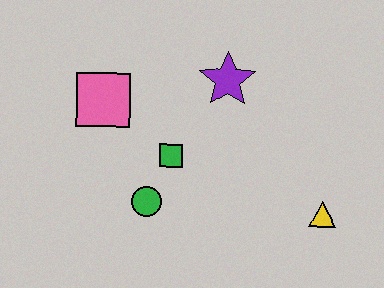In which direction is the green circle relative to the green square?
The green circle is below the green square.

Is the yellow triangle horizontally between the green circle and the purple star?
No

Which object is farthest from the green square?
The yellow triangle is farthest from the green square.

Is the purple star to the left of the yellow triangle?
Yes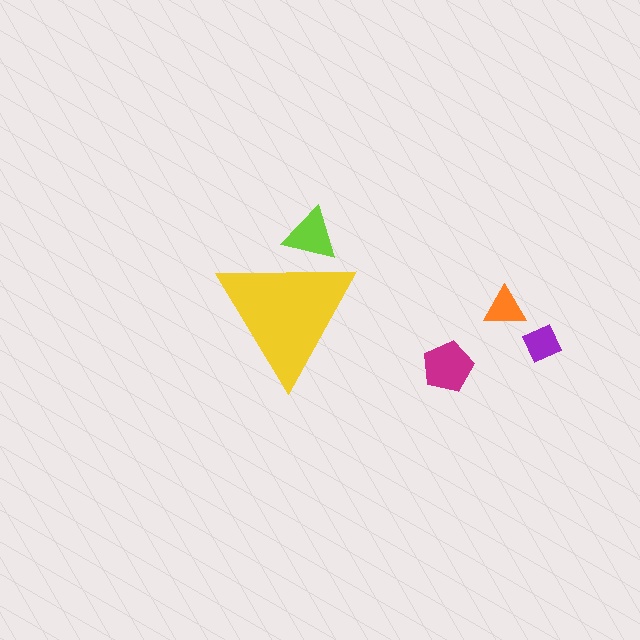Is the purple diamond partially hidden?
No, the purple diamond is fully visible.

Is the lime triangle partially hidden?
Yes, the lime triangle is partially hidden behind the yellow triangle.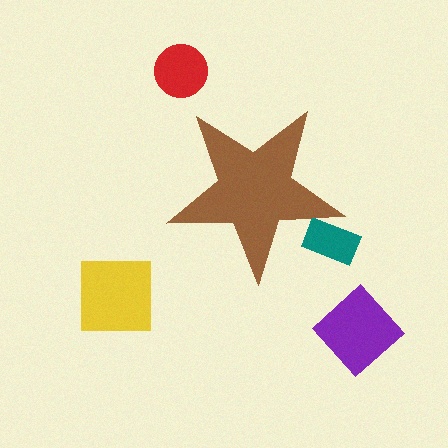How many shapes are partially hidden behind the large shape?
1 shape is partially hidden.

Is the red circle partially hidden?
No, the red circle is fully visible.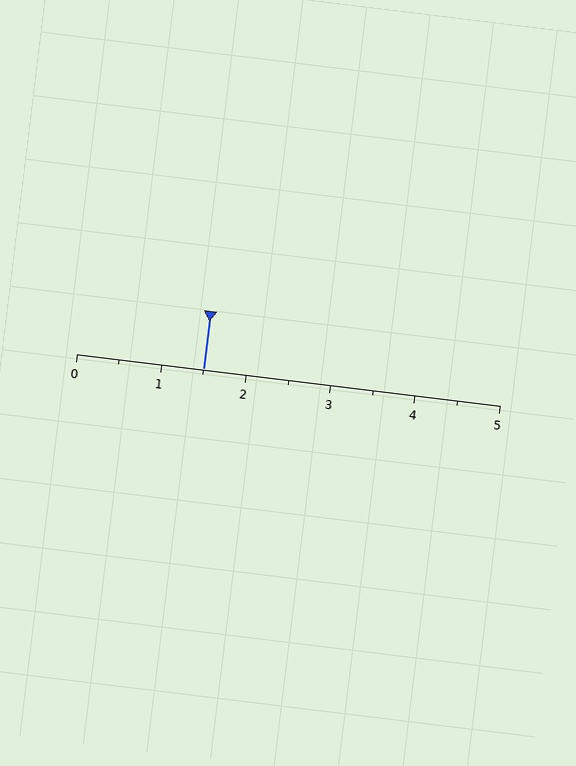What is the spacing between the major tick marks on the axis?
The major ticks are spaced 1 apart.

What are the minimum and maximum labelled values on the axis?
The axis runs from 0 to 5.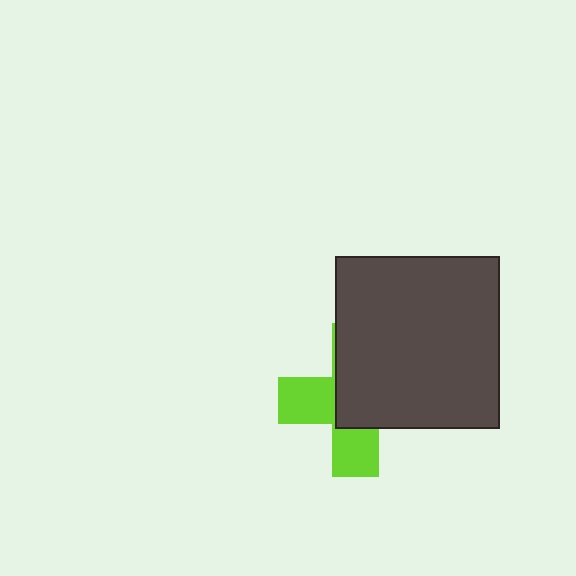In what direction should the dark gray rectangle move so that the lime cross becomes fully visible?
The dark gray rectangle should move toward the upper-right. That is the shortest direction to clear the overlap and leave the lime cross fully visible.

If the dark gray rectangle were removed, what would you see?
You would see the complete lime cross.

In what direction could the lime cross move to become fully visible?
The lime cross could move toward the lower-left. That would shift it out from behind the dark gray rectangle entirely.